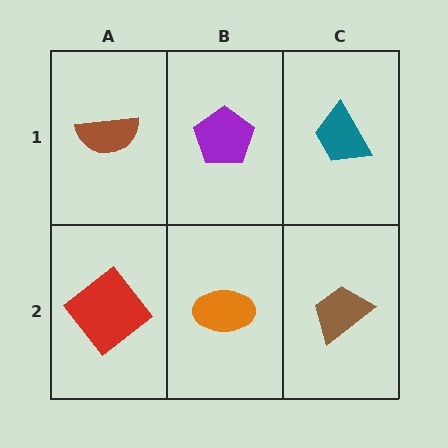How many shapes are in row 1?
3 shapes.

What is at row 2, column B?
An orange ellipse.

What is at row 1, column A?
A brown semicircle.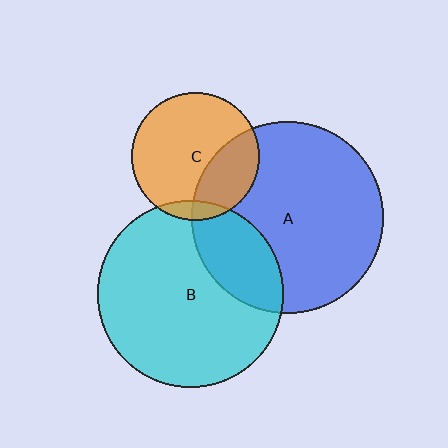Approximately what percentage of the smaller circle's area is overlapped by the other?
Approximately 25%.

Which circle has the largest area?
Circle A (blue).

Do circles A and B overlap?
Yes.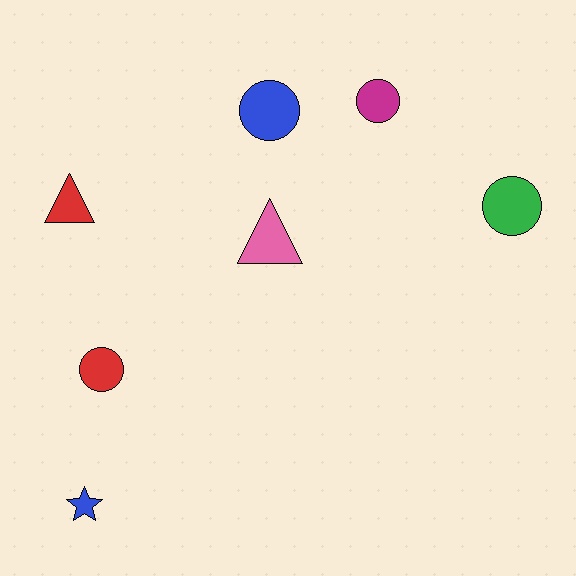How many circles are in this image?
There are 4 circles.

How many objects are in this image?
There are 7 objects.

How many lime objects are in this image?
There are no lime objects.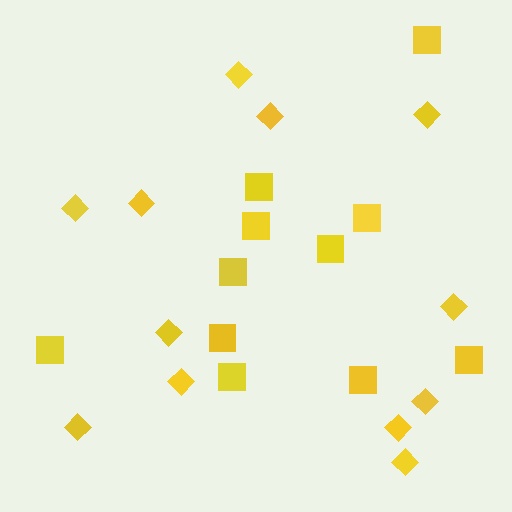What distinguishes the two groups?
There are 2 groups: one group of squares (11) and one group of diamonds (12).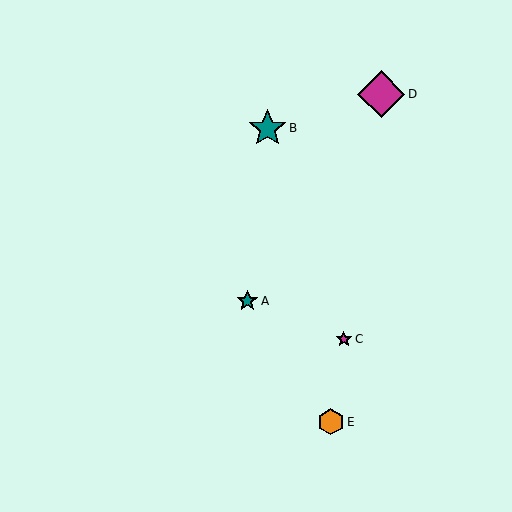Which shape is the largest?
The magenta diamond (labeled D) is the largest.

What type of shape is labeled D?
Shape D is a magenta diamond.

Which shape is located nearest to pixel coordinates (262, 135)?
The teal star (labeled B) at (267, 128) is nearest to that location.